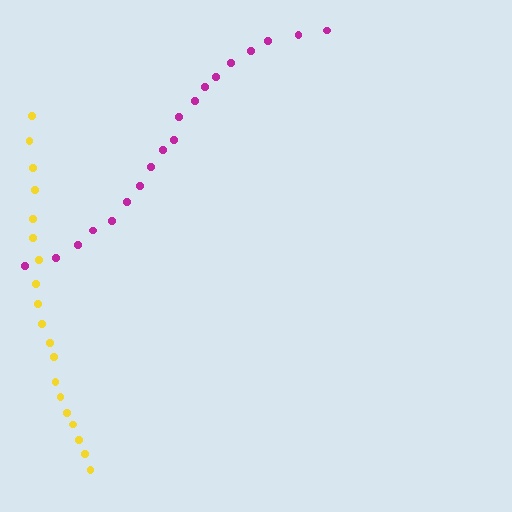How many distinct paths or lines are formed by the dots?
There are 2 distinct paths.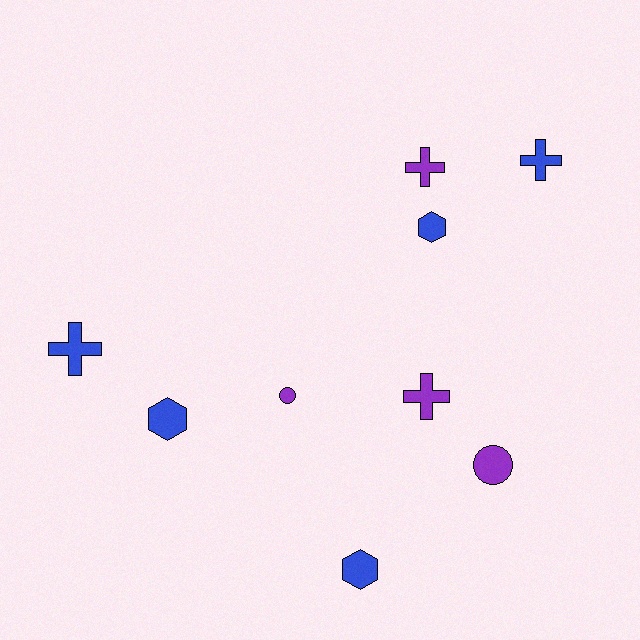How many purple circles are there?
There are 2 purple circles.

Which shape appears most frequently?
Cross, with 4 objects.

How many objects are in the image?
There are 9 objects.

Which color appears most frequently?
Blue, with 5 objects.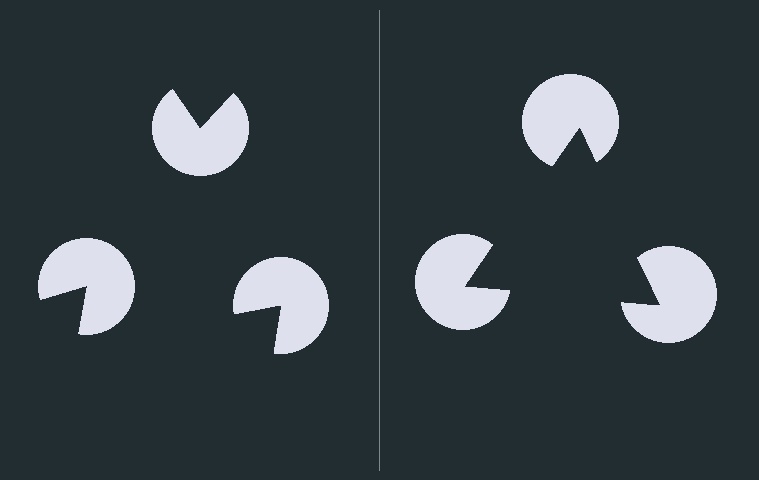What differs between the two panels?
The pac-man discs are positioned identically on both sides; only the wedge orientations differ. On the right they align to a triangle; on the left they are misaligned.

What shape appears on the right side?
An illusory triangle.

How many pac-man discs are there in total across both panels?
6 — 3 on each side.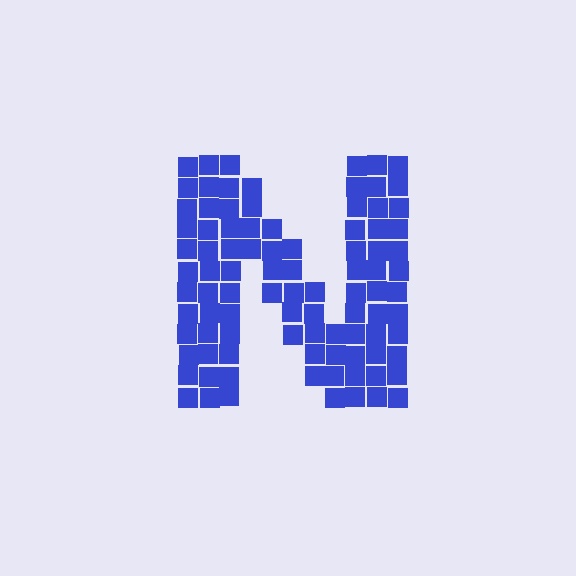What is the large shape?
The large shape is the letter N.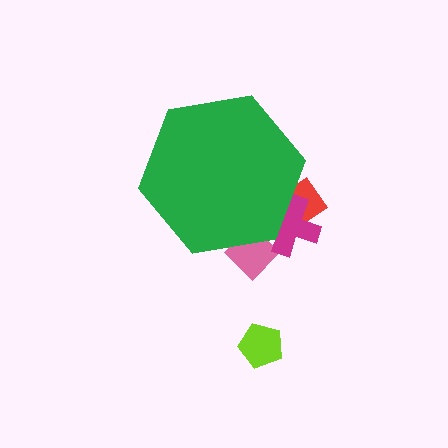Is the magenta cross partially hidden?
Yes, the magenta cross is partially hidden behind the green hexagon.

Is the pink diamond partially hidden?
Yes, the pink diamond is partially hidden behind the green hexagon.